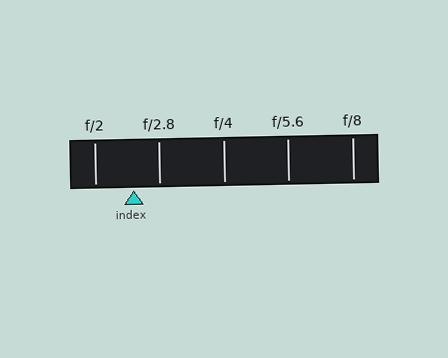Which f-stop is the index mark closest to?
The index mark is closest to f/2.8.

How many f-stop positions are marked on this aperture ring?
There are 5 f-stop positions marked.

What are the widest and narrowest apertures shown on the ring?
The widest aperture shown is f/2 and the narrowest is f/8.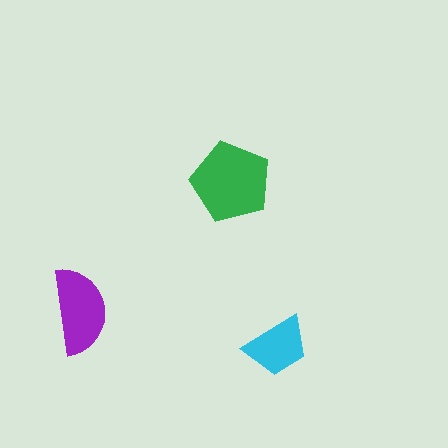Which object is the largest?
The green pentagon.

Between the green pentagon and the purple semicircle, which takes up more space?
The green pentagon.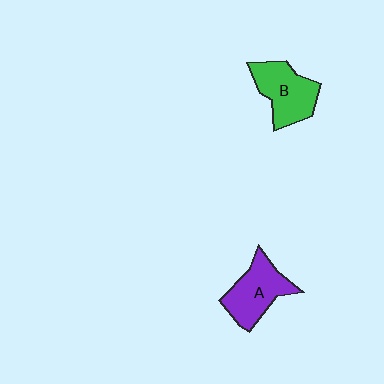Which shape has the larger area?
Shape A (purple).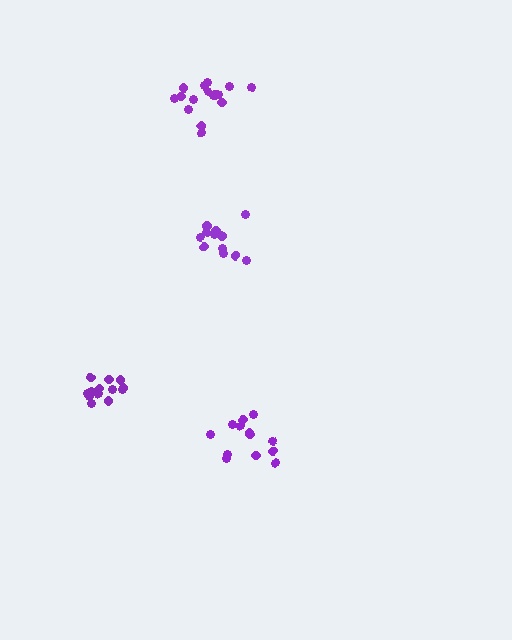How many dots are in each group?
Group 1: 13 dots, Group 2: 13 dots, Group 3: 16 dots, Group 4: 12 dots (54 total).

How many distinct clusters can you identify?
There are 4 distinct clusters.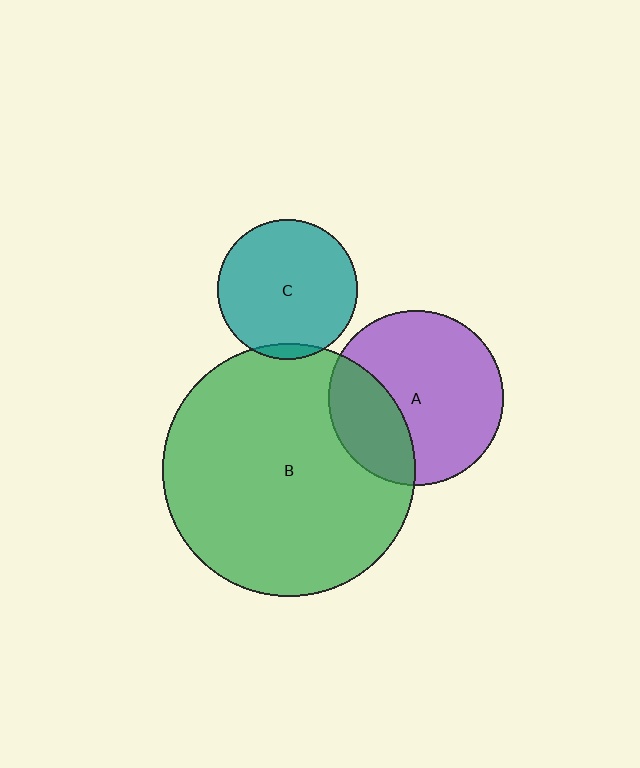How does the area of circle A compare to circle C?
Approximately 1.6 times.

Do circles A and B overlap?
Yes.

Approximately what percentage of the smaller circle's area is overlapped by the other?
Approximately 30%.